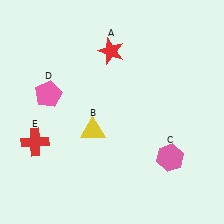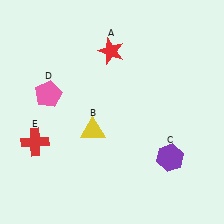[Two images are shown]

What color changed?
The hexagon (C) changed from pink in Image 1 to purple in Image 2.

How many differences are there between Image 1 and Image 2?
There is 1 difference between the two images.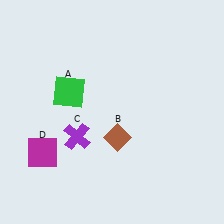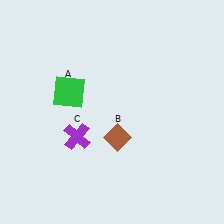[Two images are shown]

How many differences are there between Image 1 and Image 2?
There is 1 difference between the two images.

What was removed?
The magenta square (D) was removed in Image 2.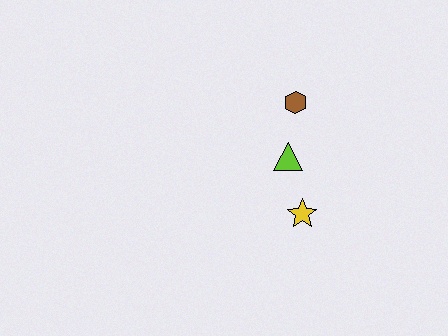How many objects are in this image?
There are 3 objects.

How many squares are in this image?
There are no squares.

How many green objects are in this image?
There are no green objects.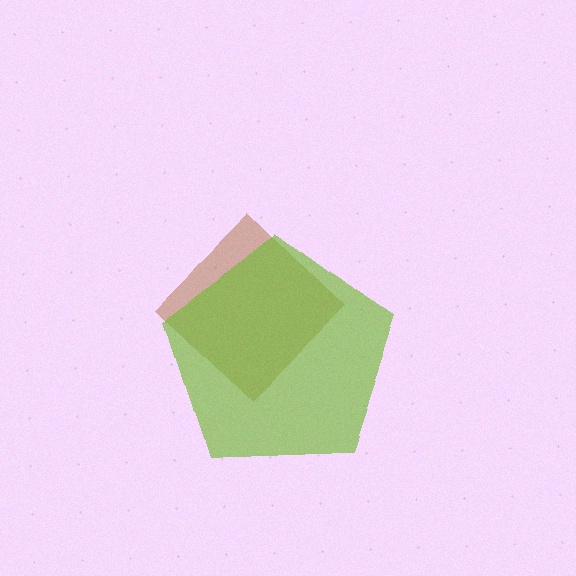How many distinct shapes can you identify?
There are 2 distinct shapes: a brown diamond, a lime pentagon.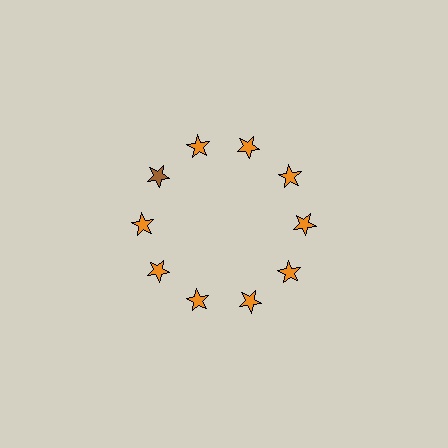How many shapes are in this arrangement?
There are 10 shapes arranged in a ring pattern.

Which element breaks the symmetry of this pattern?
The brown star at roughly the 10 o'clock position breaks the symmetry. All other shapes are orange stars.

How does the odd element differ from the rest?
It has a different color: brown instead of orange.